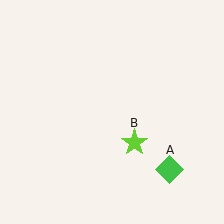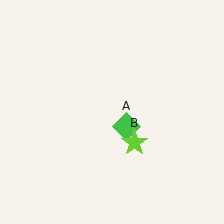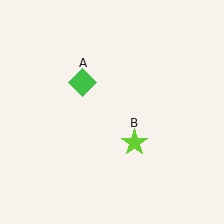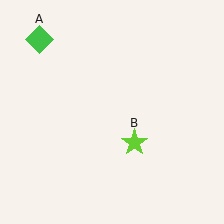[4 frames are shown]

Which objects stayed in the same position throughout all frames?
Lime star (object B) remained stationary.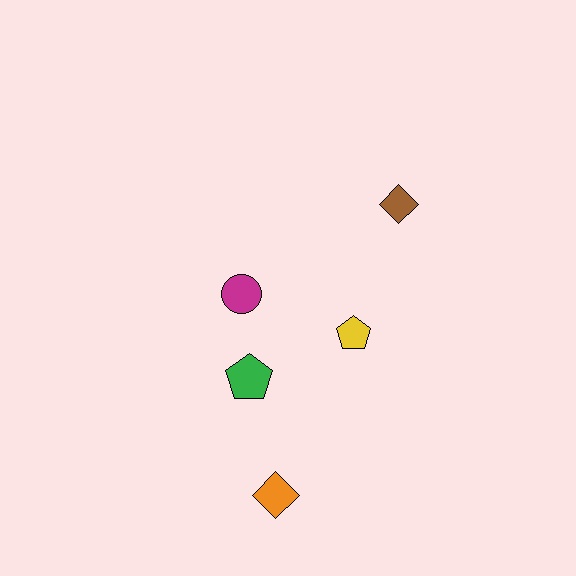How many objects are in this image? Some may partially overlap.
There are 5 objects.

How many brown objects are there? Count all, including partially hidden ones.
There is 1 brown object.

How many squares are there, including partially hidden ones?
There are no squares.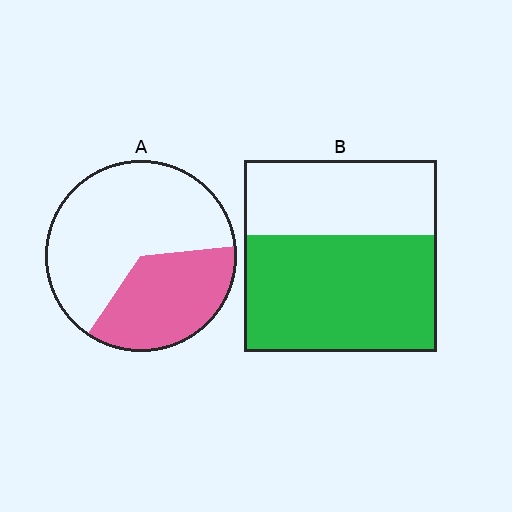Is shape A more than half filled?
No.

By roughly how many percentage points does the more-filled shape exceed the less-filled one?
By roughly 25 percentage points (B over A).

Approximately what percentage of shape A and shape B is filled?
A is approximately 35% and B is approximately 60%.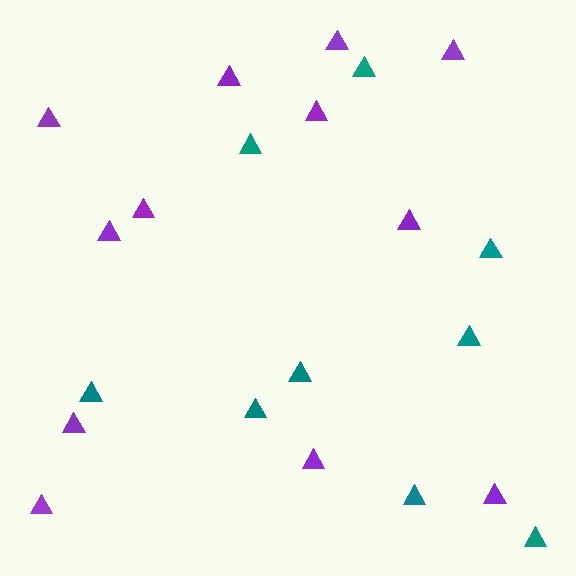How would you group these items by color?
There are 2 groups: one group of teal triangles (9) and one group of purple triangles (12).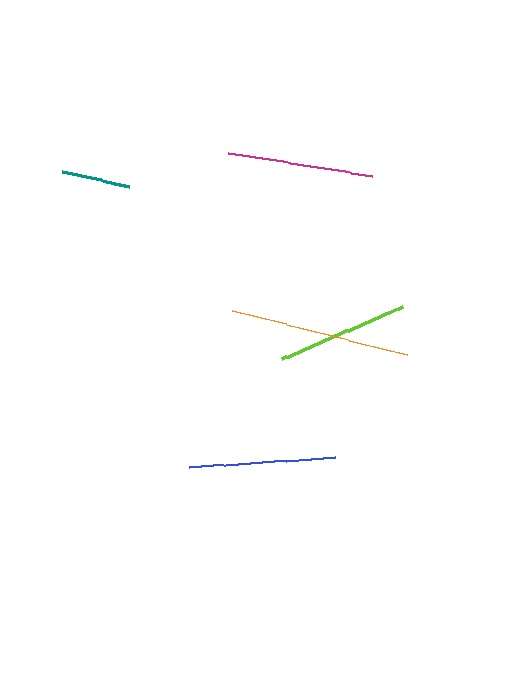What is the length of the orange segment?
The orange segment is approximately 180 pixels long.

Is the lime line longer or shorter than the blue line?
The blue line is longer than the lime line.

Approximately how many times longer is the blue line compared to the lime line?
The blue line is approximately 1.1 times the length of the lime line.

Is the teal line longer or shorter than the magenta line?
The magenta line is longer than the teal line.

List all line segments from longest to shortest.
From longest to shortest: orange, blue, magenta, lime, teal.